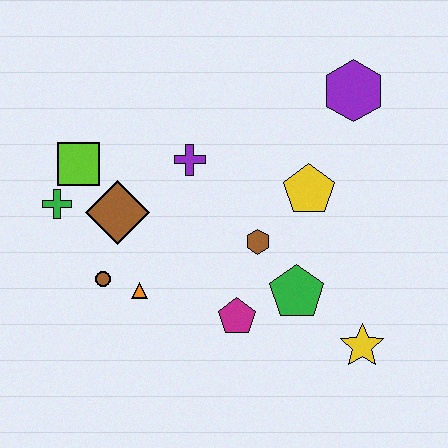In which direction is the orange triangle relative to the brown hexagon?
The orange triangle is to the left of the brown hexagon.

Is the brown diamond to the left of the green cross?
No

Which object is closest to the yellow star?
The green pentagon is closest to the yellow star.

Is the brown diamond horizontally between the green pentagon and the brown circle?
Yes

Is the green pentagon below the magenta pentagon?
No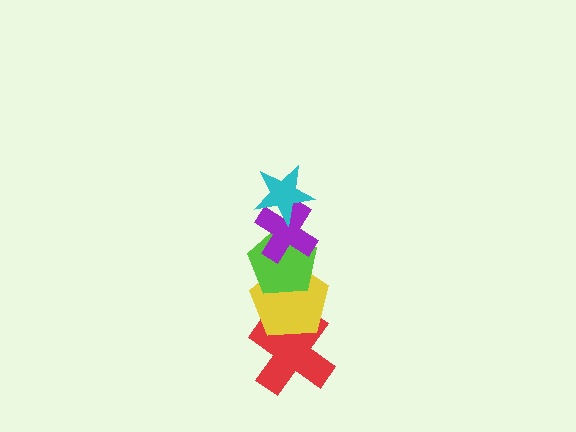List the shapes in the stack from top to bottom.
From top to bottom: the cyan star, the purple cross, the lime pentagon, the yellow pentagon, the red cross.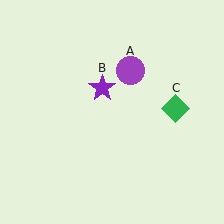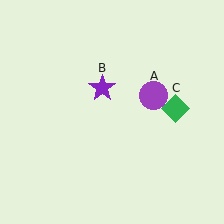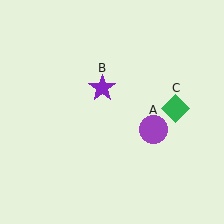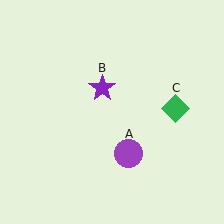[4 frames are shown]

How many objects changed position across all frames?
1 object changed position: purple circle (object A).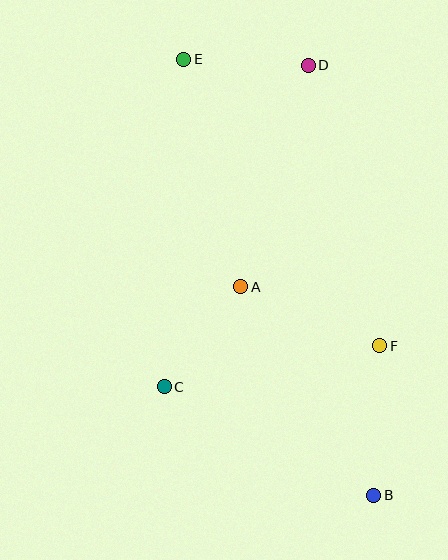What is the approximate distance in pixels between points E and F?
The distance between E and F is approximately 347 pixels.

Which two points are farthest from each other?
Points B and E are farthest from each other.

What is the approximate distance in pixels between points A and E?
The distance between A and E is approximately 235 pixels.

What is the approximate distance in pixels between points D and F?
The distance between D and F is approximately 289 pixels.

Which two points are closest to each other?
Points D and E are closest to each other.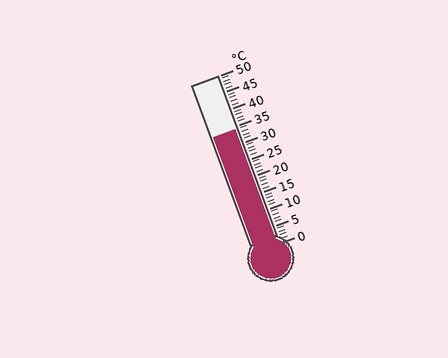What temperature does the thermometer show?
The thermometer shows approximately 34°C.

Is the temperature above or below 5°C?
The temperature is above 5°C.